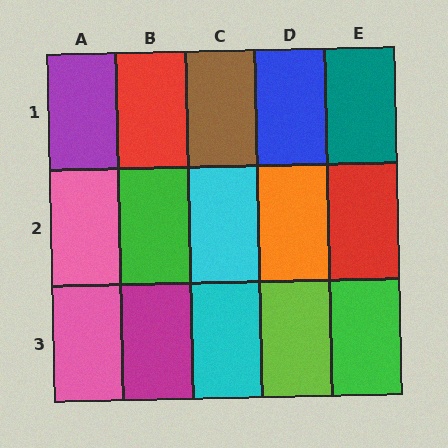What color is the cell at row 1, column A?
Purple.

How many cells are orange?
1 cell is orange.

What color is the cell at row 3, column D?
Lime.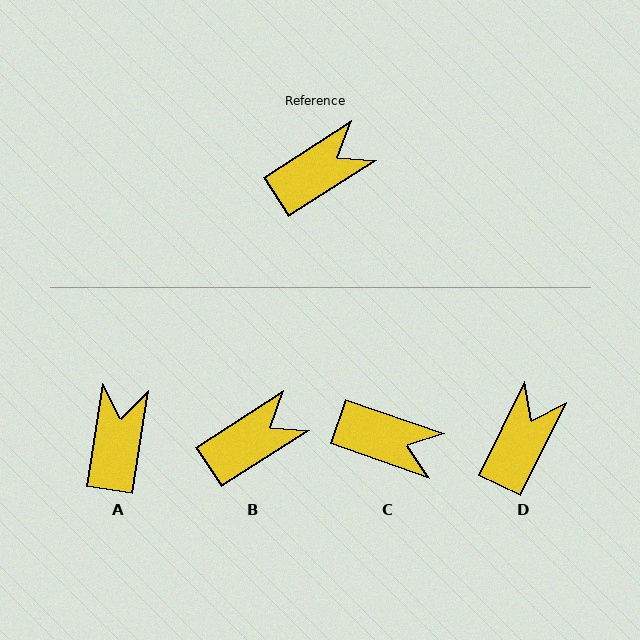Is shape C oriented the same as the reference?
No, it is off by about 52 degrees.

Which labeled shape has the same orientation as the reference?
B.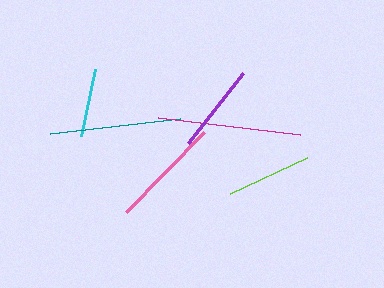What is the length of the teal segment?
The teal segment is approximately 131 pixels long.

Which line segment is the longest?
The magenta line is the longest at approximately 143 pixels.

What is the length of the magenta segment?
The magenta segment is approximately 143 pixels long.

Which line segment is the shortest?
The cyan line is the shortest at approximately 68 pixels.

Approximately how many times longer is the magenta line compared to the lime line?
The magenta line is approximately 1.7 times the length of the lime line.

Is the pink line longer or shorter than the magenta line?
The magenta line is longer than the pink line.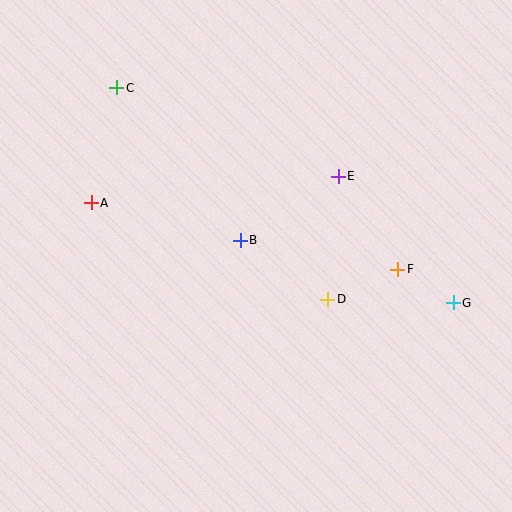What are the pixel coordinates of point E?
Point E is at (338, 176).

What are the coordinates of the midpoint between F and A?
The midpoint between F and A is at (244, 236).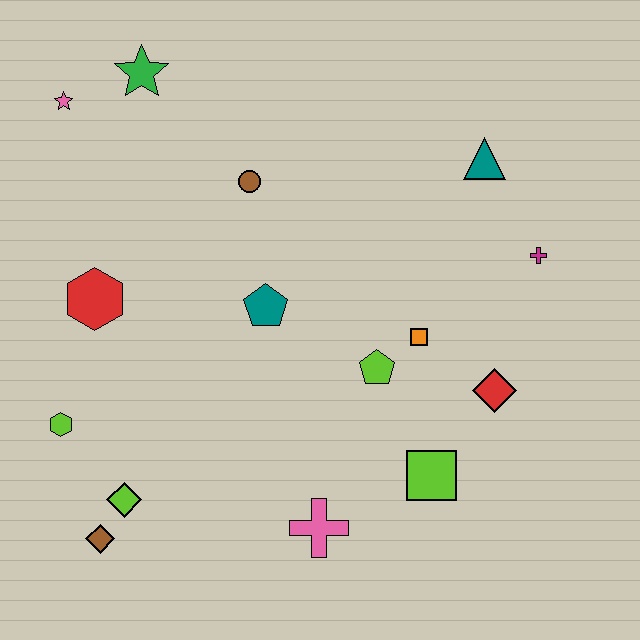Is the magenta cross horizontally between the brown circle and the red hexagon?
No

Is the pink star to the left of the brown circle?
Yes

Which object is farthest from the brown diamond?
The teal triangle is farthest from the brown diamond.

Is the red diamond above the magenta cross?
No